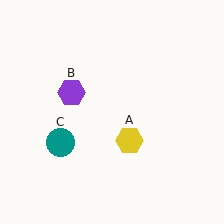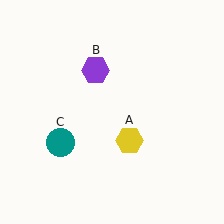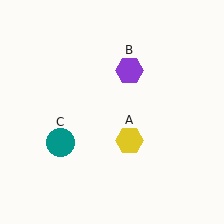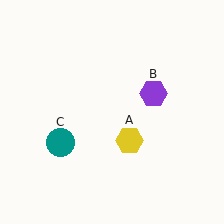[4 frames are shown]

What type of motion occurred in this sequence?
The purple hexagon (object B) rotated clockwise around the center of the scene.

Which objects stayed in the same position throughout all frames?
Yellow hexagon (object A) and teal circle (object C) remained stationary.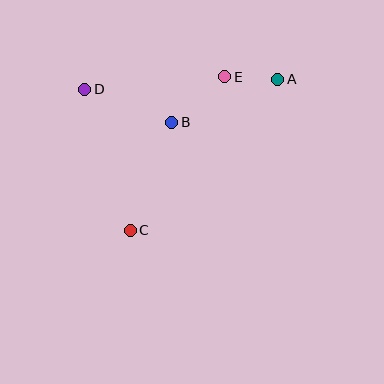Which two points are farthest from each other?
Points A and C are farthest from each other.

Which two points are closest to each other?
Points A and E are closest to each other.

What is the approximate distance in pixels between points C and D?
The distance between C and D is approximately 148 pixels.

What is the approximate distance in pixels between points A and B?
The distance between A and B is approximately 115 pixels.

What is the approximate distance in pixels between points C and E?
The distance between C and E is approximately 181 pixels.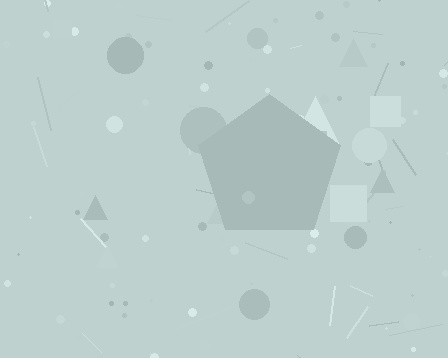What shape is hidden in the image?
A pentagon is hidden in the image.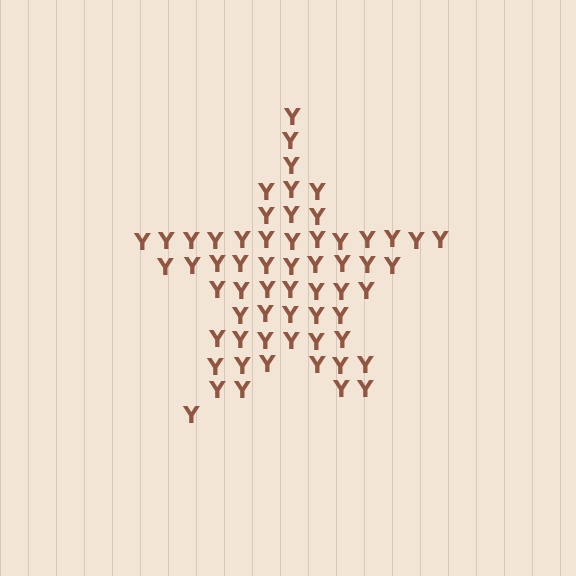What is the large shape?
The large shape is a star.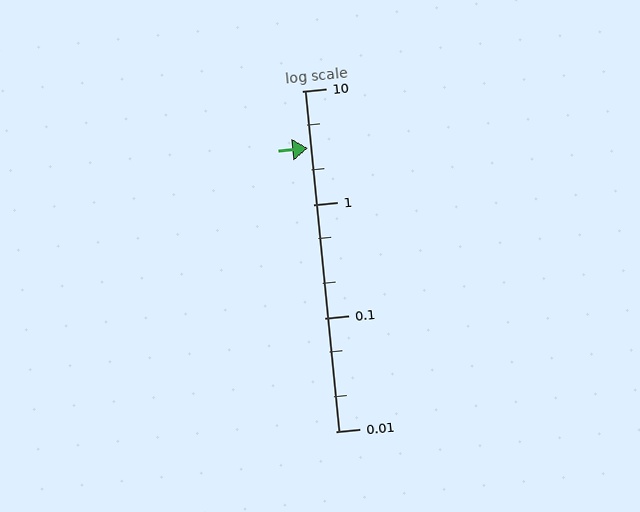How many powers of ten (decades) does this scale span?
The scale spans 3 decades, from 0.01 to 10.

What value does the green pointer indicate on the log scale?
The pointer indicates approximately 3.1.